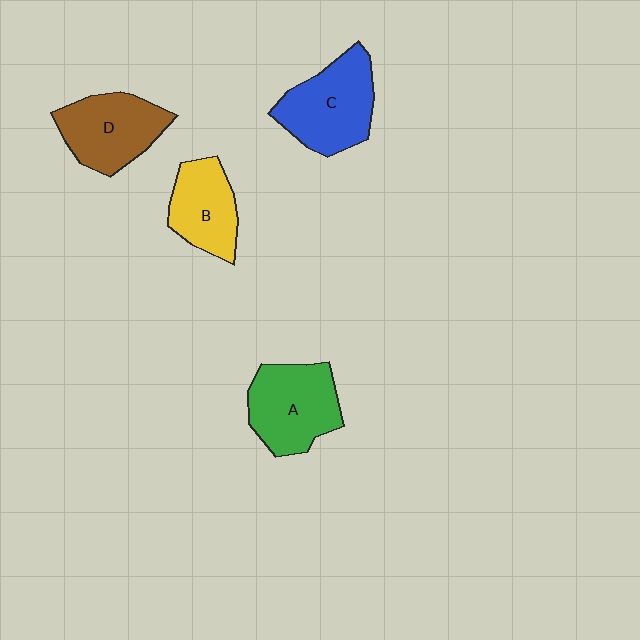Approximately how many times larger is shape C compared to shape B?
Approximately 1.4 times.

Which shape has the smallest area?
Shape B (yellow).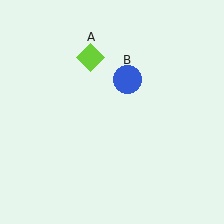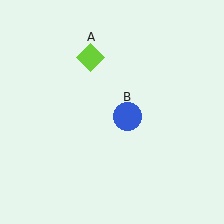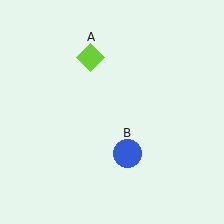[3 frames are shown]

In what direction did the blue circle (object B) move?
The blue circle (object B) moved down.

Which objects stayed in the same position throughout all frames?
Lime diamond (object A) remained stationary.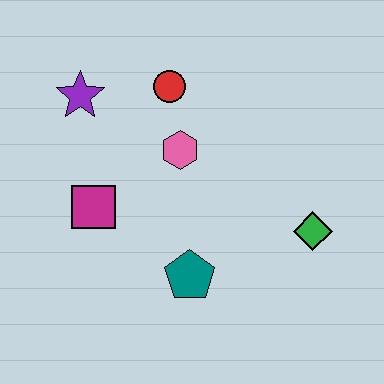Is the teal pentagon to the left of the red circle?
No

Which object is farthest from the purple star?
The green diamond is farthest from the purple star.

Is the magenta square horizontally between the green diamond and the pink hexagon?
No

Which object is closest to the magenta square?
The pink hexagon is closest to the magenta square.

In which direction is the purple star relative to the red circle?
The purple star is to the left of the red circle.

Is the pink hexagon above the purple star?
No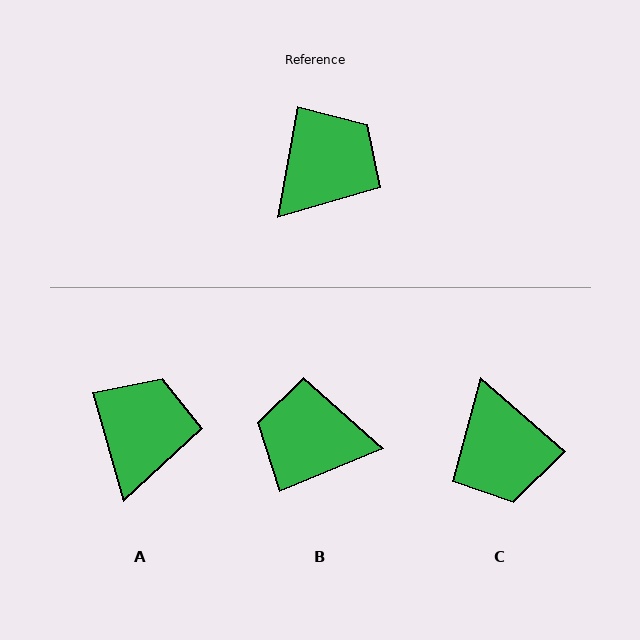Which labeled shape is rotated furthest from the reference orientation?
B, about 122 degrees away.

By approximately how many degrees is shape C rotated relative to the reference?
Approximately 121 degrees clockwise.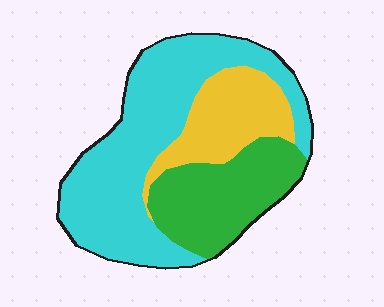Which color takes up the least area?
Yellow, at roughly 20%.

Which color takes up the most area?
Cyan, at roughly 50%.